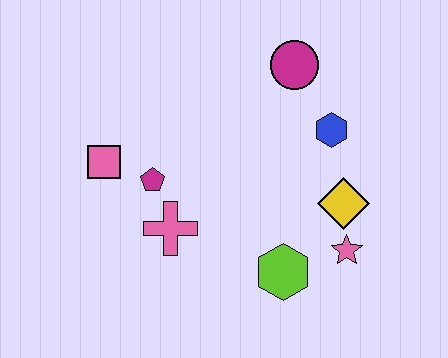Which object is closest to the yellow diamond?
The pink star is closest to the yellow diamond.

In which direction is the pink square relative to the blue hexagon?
The pink square is to the left of the blue hexagon.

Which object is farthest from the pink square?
The pink star is farthest from the pink square.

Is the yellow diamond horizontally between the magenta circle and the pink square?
No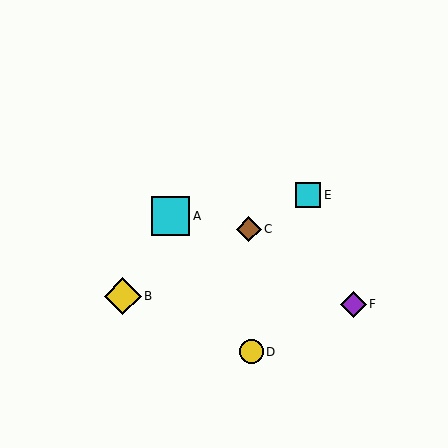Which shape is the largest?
The cyan square (labeled A) is the largest.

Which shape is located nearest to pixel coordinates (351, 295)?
The purple diamond (labeled F) at (353, 304) is nearest to that location.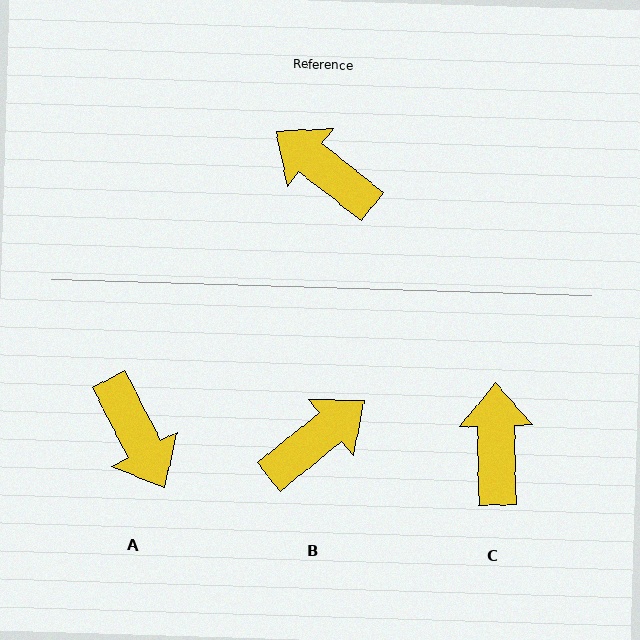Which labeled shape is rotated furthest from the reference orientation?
A, about 156 degrees away.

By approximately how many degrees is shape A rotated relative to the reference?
Approximately 156 degrees counter-clockwise.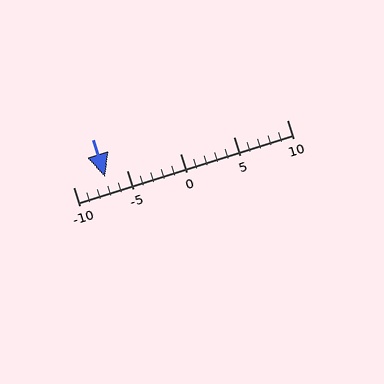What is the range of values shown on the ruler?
The ruler shows values from -10 to 10.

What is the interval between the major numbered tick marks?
The major tick marks are spaced 5 units apart.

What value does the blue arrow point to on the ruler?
The blue arrow points to approximately -7.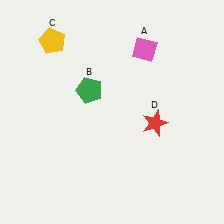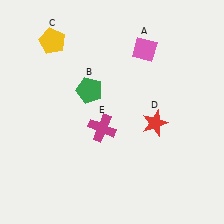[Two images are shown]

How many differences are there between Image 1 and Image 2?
There is 1 difference between the two images.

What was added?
A magenta cross (E) was added in Image 2.